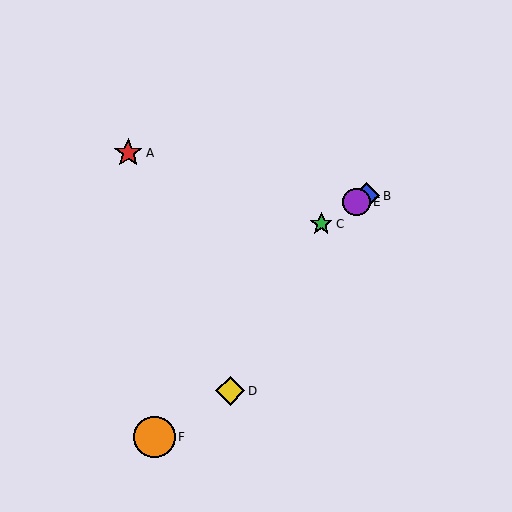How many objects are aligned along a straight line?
3 objects (B, C, E) are aligned along a straight line.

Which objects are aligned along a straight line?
Objects B, C, E are aligned along a straight line.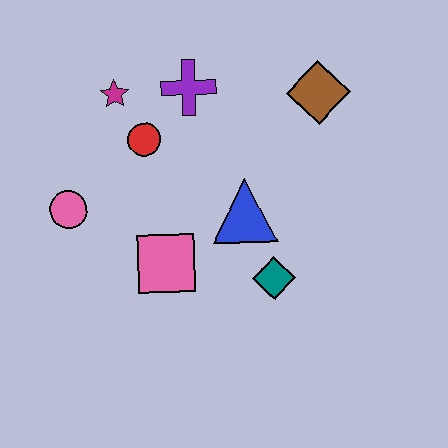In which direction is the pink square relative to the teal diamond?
The pink square is to the left of the teal diamond.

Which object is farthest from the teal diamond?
The magenta star is farthest from the teal diamond.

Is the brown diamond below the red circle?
No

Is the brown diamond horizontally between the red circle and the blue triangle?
No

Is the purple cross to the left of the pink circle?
No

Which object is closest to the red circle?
The magenta star is closest to the red circle.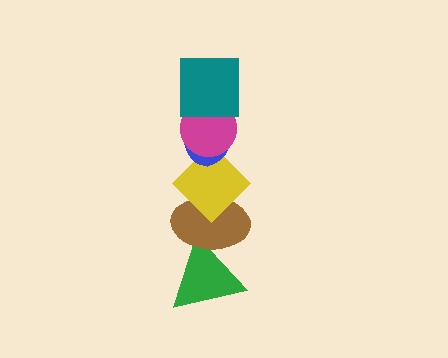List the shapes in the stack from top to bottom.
From top to bottom: the teal square, the magenta circle, the blue ellipse, the yellow diamond, the brown ellipse, the green triangle.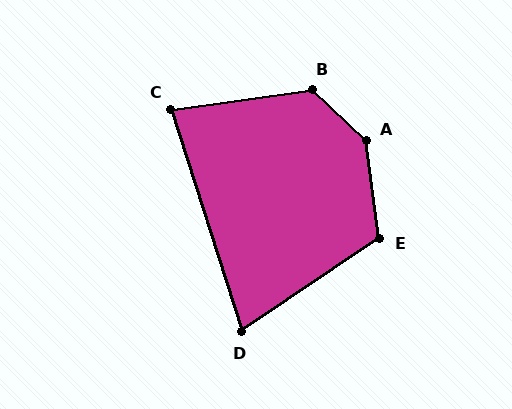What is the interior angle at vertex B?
Approximately 129 degrees (obtuse).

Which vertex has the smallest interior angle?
D, at approximately 74 degrees.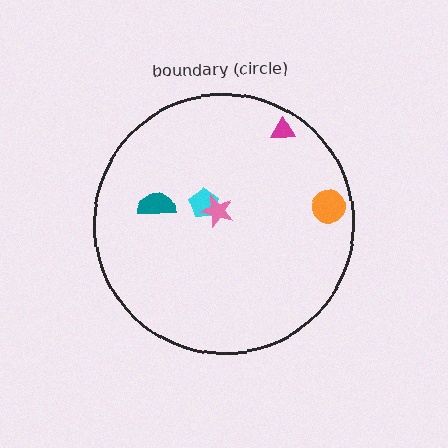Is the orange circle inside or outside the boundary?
Inside.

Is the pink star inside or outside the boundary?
Inside.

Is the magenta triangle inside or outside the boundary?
Inside.